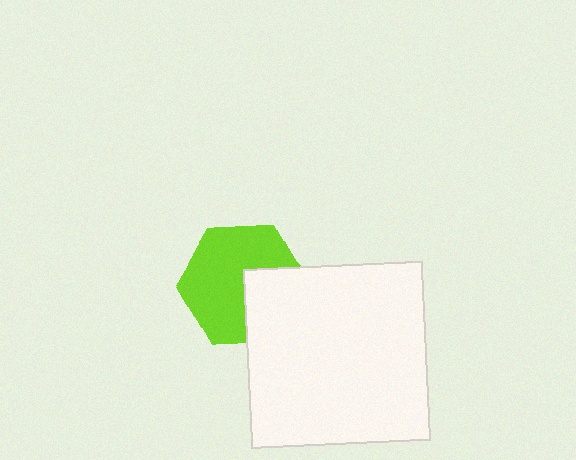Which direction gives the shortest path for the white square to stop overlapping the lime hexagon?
Moving toward the lower-right gives the shortest separation.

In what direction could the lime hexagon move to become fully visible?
The lime hexagon could move toward the upper-left. That would shift it out from behind the white square entirely.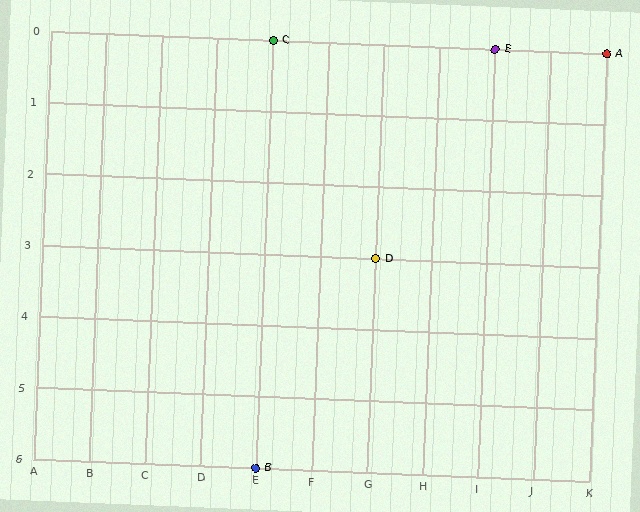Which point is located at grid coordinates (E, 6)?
Point B is at (E, 6).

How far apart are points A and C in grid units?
Points A and C are 6 columns apart.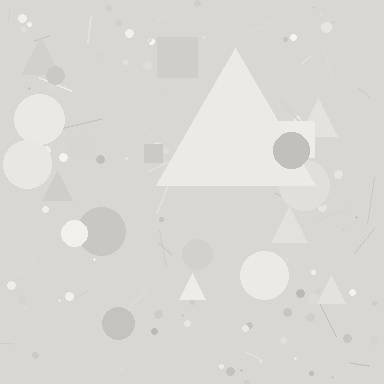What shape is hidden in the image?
A triangle is hidden in the image.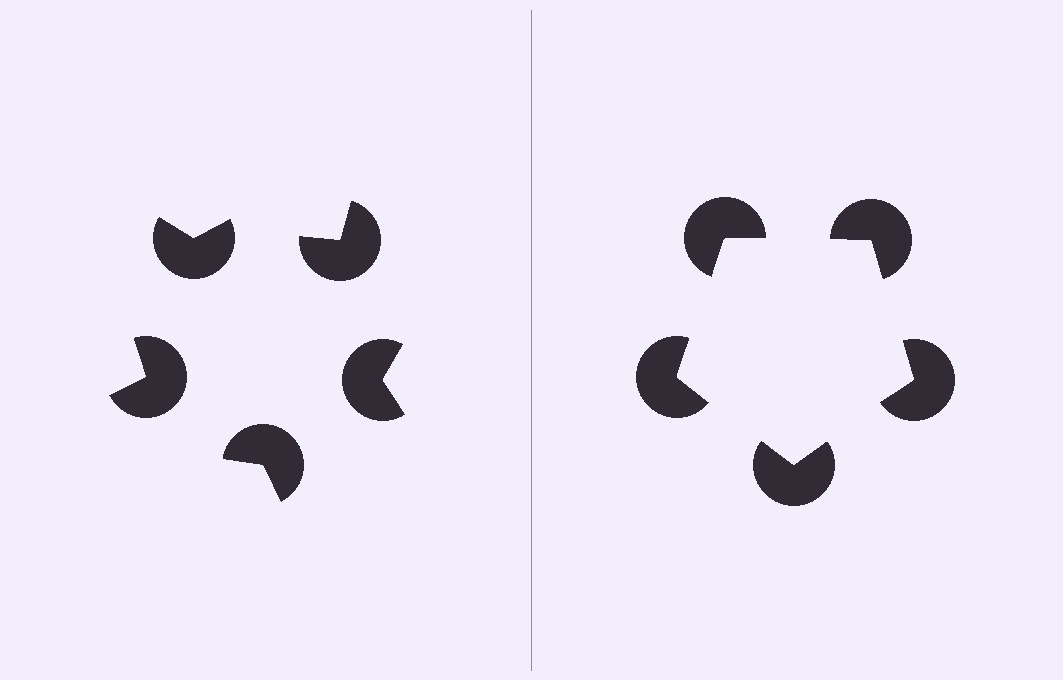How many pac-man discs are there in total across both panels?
10 — 5 on each side.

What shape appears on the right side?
An illusory pentagon.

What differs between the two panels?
The pac-man discs are positioned identically on both sides; only the wedge orientations differ. On the right they align to a pentagon; on the left they are misaligned.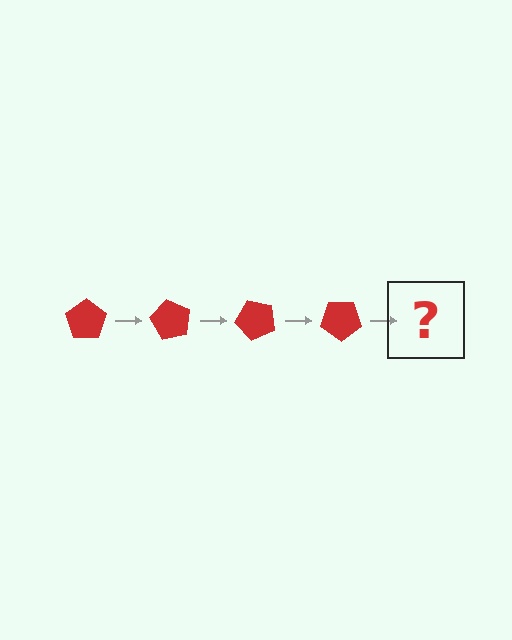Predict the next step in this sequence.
The next step is a red pentagon rotated 240 degrees.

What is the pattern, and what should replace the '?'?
The pattern is that the pentagon rotates 60 degrees each step. The '?' should be a red pentagon rotated 240 degrees.